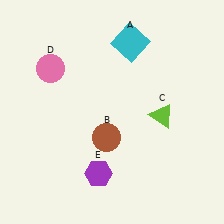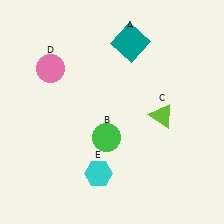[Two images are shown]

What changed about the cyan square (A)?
In Image 1, A is cyan. In Image 2, it changed to teal.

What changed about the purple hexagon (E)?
In Image 1, E is purple. In Image 2, it changed to cyan.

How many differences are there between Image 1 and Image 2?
There are 3 differences between the two images.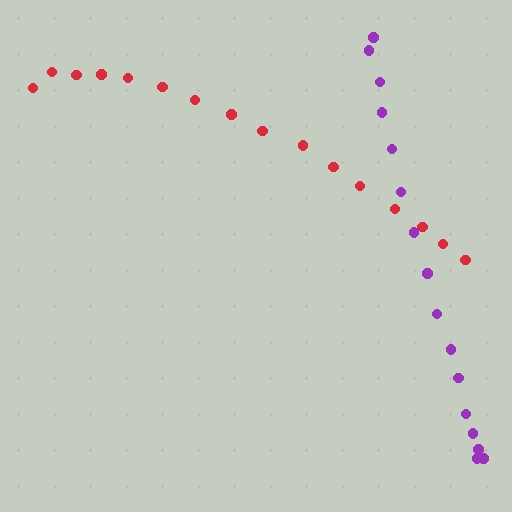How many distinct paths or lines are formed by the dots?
There are 2 distinct paths.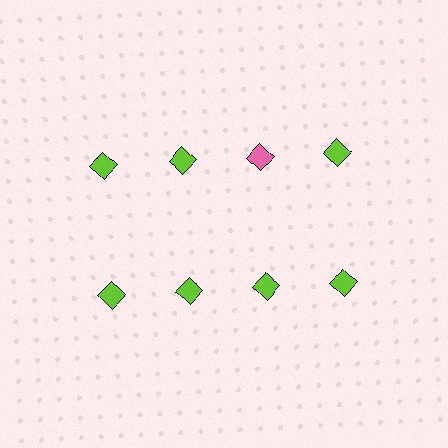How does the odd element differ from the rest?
It has a different color: pink instead of lime.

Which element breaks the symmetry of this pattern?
The pink diamond in the top row, center column breaks the symmetry. All other shapes are lime diamonds.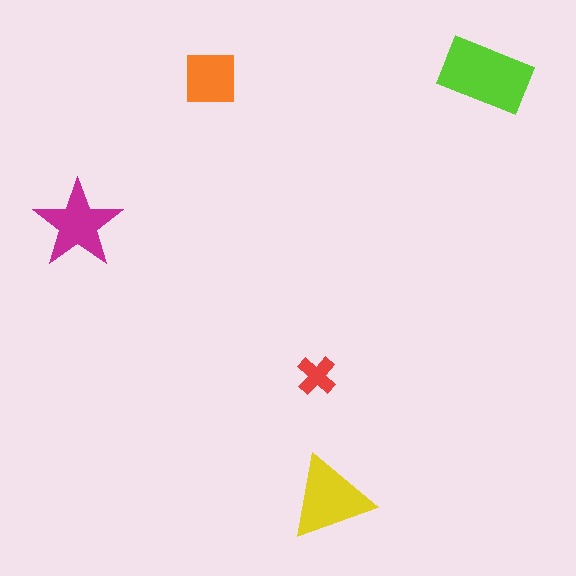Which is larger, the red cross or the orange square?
The orange square.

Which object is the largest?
The lime rectangle.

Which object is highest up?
The lime rectangle is topmost.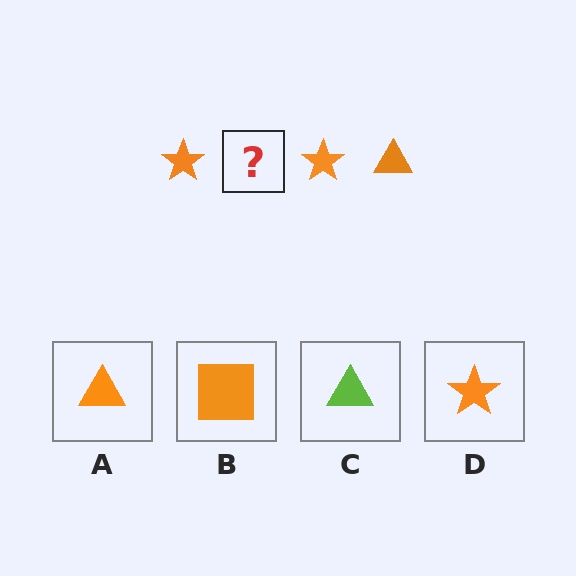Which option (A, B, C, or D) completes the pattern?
A.